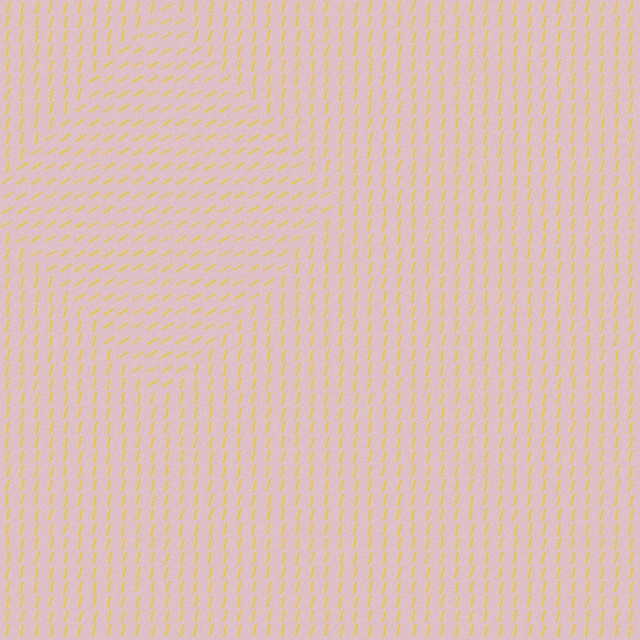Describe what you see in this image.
The image is filled with small yellow line segments. A diamond region in the image has lines oriented differently from the surrounding lines, creating a visible texture boundary.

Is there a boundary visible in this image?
Yes, there is a texture boundary formed by a change in line orientation.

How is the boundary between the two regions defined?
The boundary is defined purely by a change in line orientation (approximately 45 degrees difference). All lines are the same color and thickness.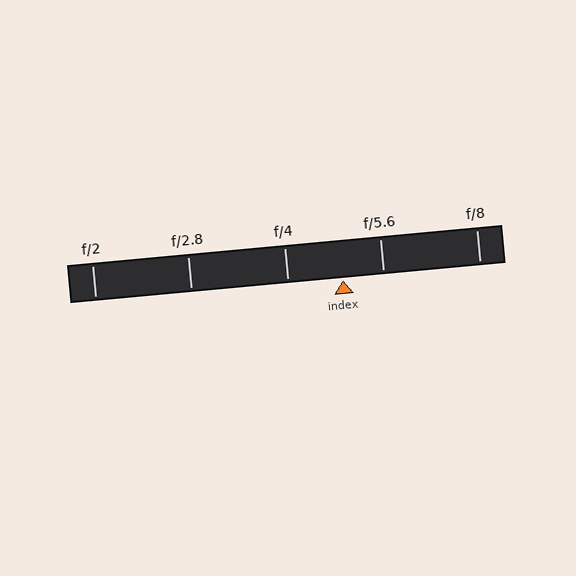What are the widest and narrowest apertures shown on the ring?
The widest aperture shown is f/2 and the narrowest is f/8.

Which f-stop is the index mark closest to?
The index mark is closest to f/5.6.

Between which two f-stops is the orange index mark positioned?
The index mark is between f/4 and f/5.6.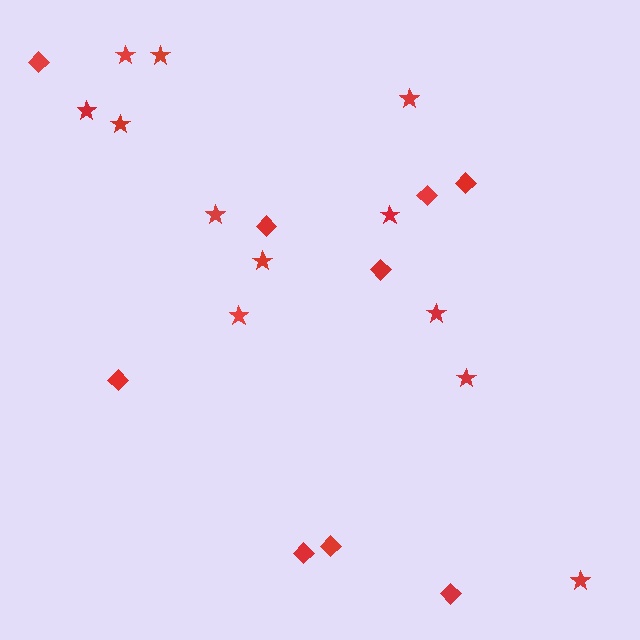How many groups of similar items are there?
There are 2 groups: one group of stars (12) and one group of diamonds (9).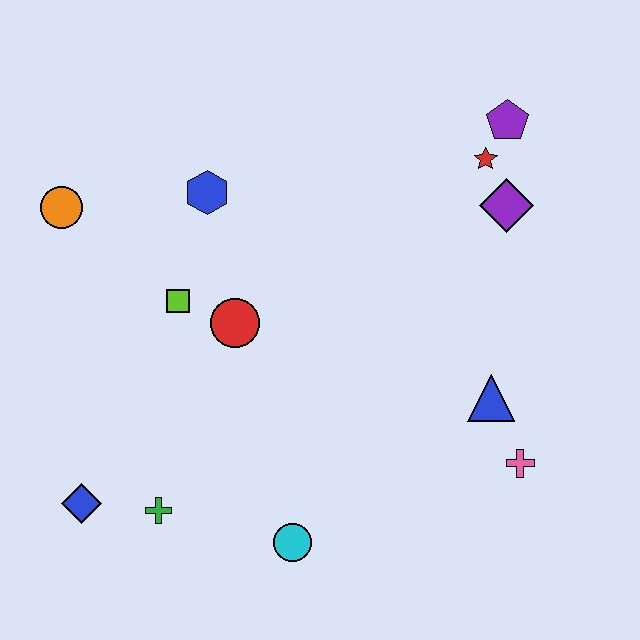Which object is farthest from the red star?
The blue diamond is farthest from the red star.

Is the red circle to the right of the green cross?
Yes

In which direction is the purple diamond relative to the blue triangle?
The purple diamond is above the blue triangle.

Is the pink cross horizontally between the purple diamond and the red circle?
No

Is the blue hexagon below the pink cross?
No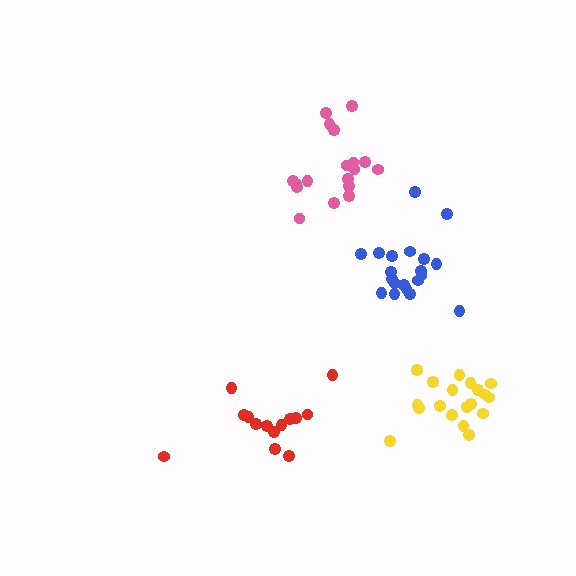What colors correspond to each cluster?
The clusters are colored: yellow, pink, red, blue.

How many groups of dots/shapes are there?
There are 4 groups.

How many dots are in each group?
Group 1: 19 dots, Group 2: 18 dots, Group 3: 14 dots, Group 4: 20 dots (71 total).